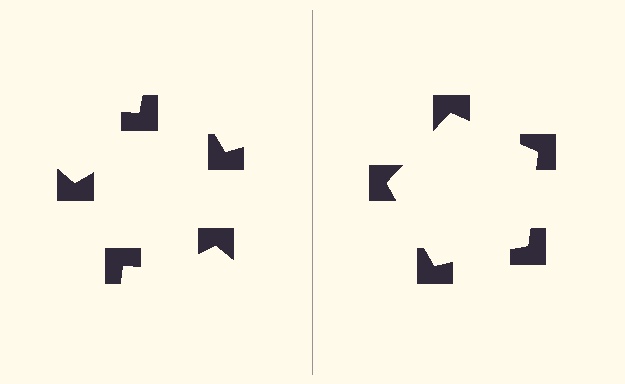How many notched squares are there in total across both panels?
10 — 5 on each side.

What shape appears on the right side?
An illusory pentagon.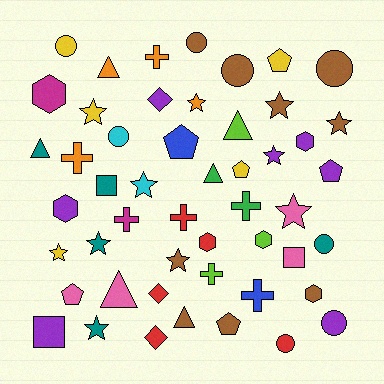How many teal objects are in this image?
There are 5 teal objects.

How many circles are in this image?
There are 8 circles.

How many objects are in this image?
There are 50 objects.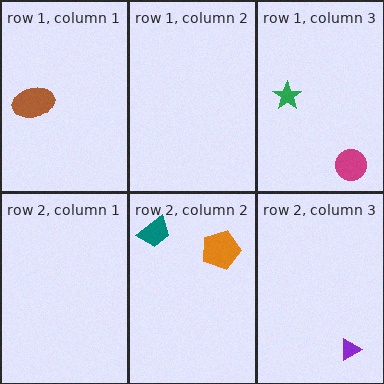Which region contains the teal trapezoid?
The row 2, column 2 region.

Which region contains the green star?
The row 1, column 3 region.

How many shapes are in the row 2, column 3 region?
1.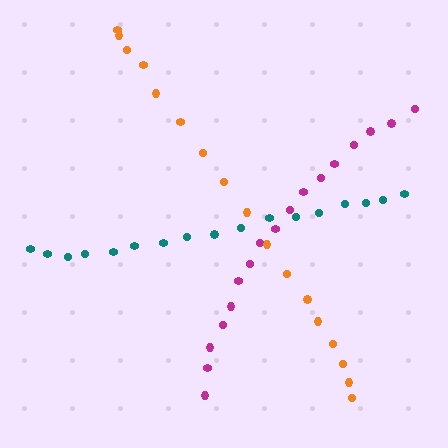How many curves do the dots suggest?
There are 3 distinct paths.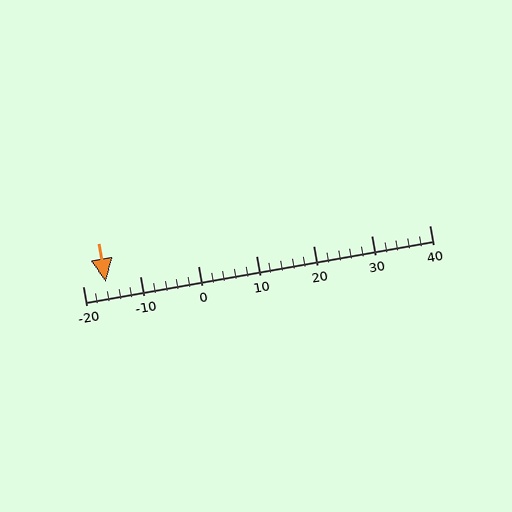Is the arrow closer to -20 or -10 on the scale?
The arrow is closer to -20.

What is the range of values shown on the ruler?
The ruler shows values from -20 to 40.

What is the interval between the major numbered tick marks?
The major tick marks are spaced 10 units apart.